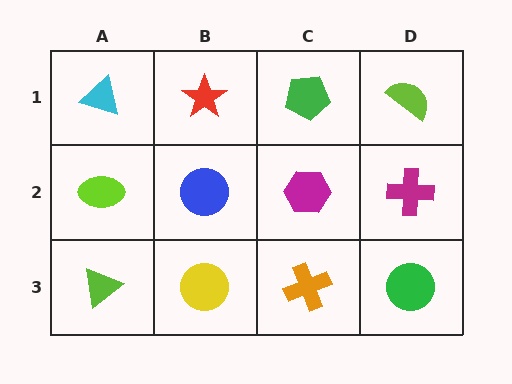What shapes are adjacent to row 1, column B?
A blue circle (row 2, column B), a cyan triangle (row 1, column A), a green pentagon (row 1, column C).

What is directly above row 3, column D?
A magenta cross.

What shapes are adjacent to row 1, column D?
A magenta cross (row 2, column D), a green pentagon (row 1, column C).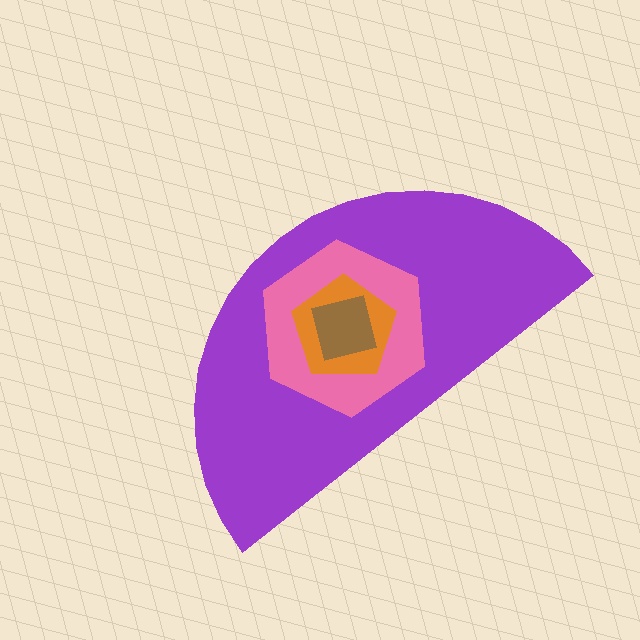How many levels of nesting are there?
4.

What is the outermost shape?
The purple semicircle.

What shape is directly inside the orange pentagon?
The brown square.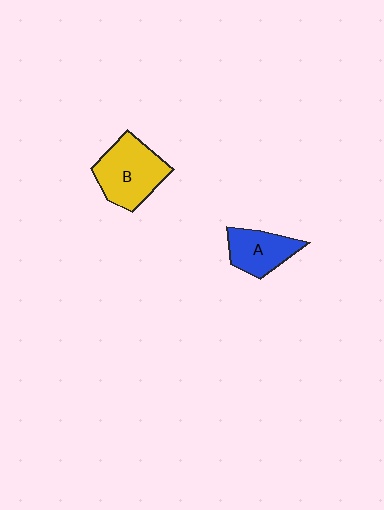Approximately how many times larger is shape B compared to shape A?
Approximately 1.4 times.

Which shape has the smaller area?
Shape A (blue).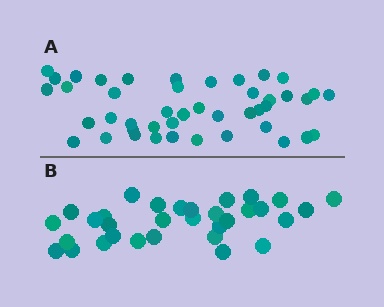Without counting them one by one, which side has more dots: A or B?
Region A (the top region) has more dots.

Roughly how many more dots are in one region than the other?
Region A has roughly 12 or so more dots than region B.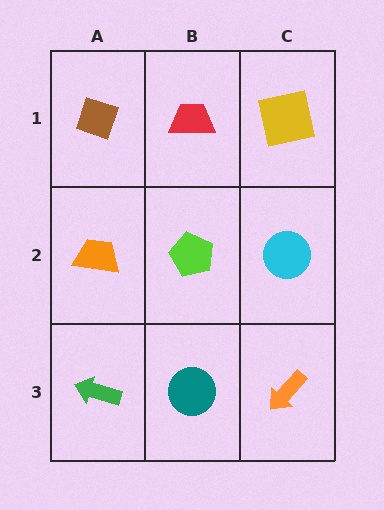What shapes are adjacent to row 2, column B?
A red trapezoid (row 1, column B), a teal circle (row 3, column B), an orange trapezoid (row 2, column A), a cyan circle (row 2, column C).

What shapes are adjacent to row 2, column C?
A yellow square (row 1, column C), an orange arrow (row 3, column C), a lime pentagon (row 2, column B).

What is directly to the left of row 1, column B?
A brown diamond.